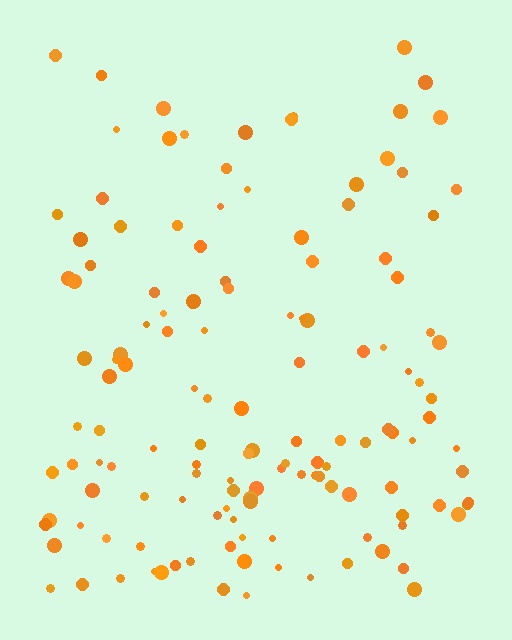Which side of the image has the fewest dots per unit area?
The top.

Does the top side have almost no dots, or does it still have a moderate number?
Still a moderate number, just noticeably fewer than the bottom.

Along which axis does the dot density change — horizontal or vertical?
Vertical.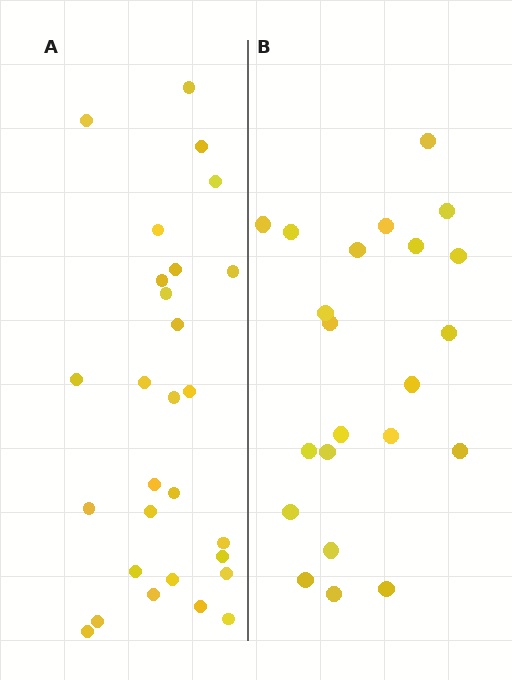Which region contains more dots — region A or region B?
Region A (the left region) has more dots.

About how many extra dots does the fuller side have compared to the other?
Region A has about 6 more dots than region B.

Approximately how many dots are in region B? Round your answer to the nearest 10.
About 20 dots. (The exact count is 22, which rounds to 20.)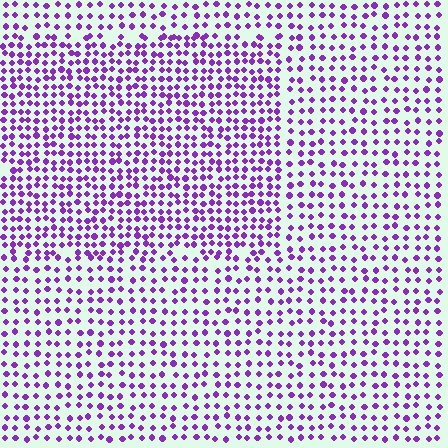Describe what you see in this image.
The image contains small purple elements arranged at two different densities. A rectangle-shaped region is visible where the elements are more densely packed than the surrounding area.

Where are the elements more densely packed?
The elements are more densely packed inside the rectangle boundary.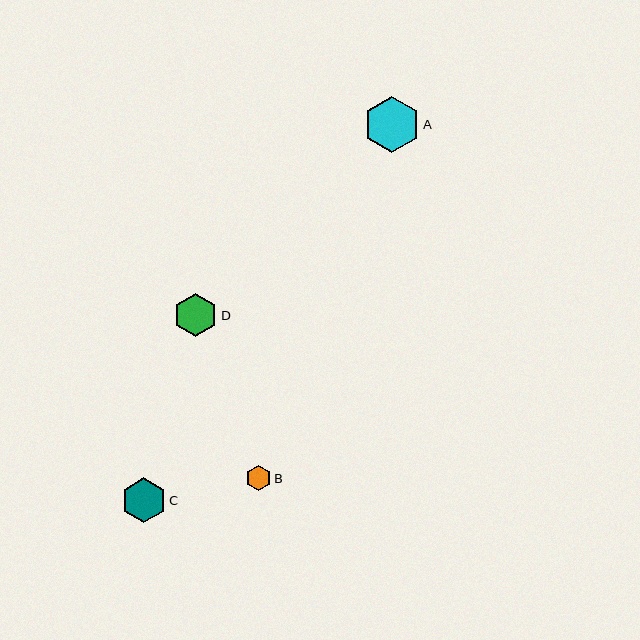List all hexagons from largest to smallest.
From largest to smallest: A, C, D, B.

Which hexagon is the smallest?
Hexagon B is the smallest with a size of approximately 25 pixels.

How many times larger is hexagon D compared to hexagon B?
Hexagon D is approximately 1.7 times the size of hexagon B.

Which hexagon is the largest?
Hexagon A is the largest with a size of approximately 56 pixels.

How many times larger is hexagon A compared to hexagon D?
Hexagon A is approximately 1.3 times the size of hexagon D.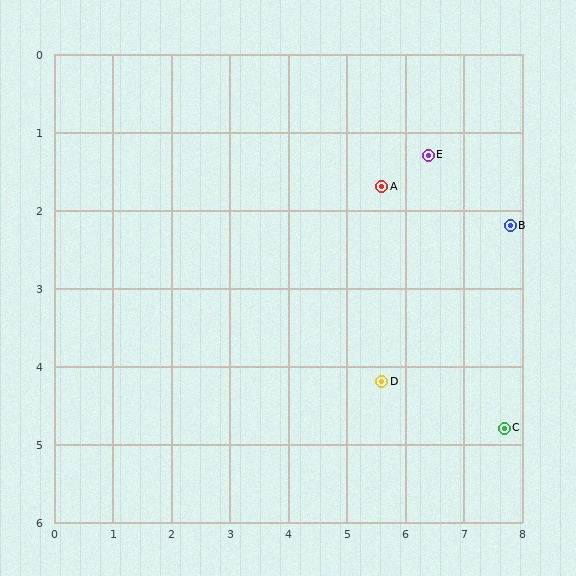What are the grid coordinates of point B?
Point B is at approximately (7.8, 2.2).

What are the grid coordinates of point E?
Point E is at approximately (6.4, 1.3).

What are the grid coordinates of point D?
Point D is at approximately (5.6, 4.2).